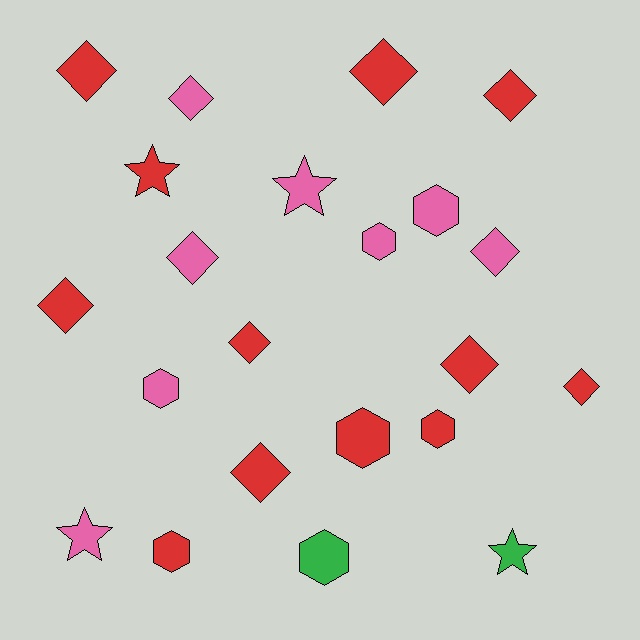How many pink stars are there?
There are 2 pink stars.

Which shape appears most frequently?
Diamond, with 11 objects.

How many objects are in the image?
There are 22 objects.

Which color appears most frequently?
Red, with 12 objects.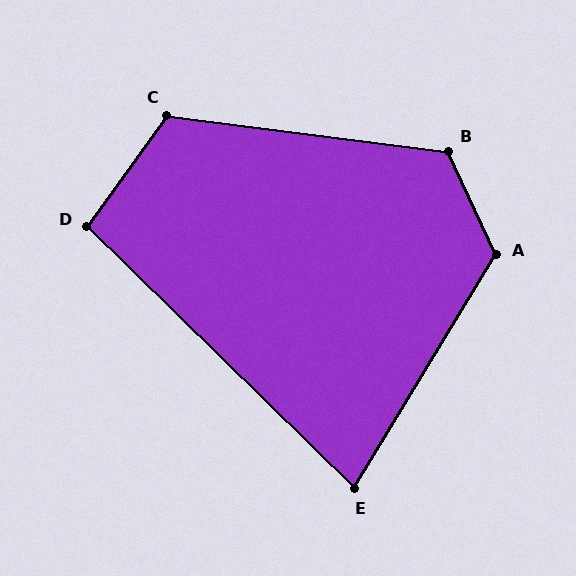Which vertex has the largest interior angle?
A, at approximately 124 degrees.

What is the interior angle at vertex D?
Approximately 98 degrees (obtuse).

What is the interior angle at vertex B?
Approximately 122 degrees (obtuse).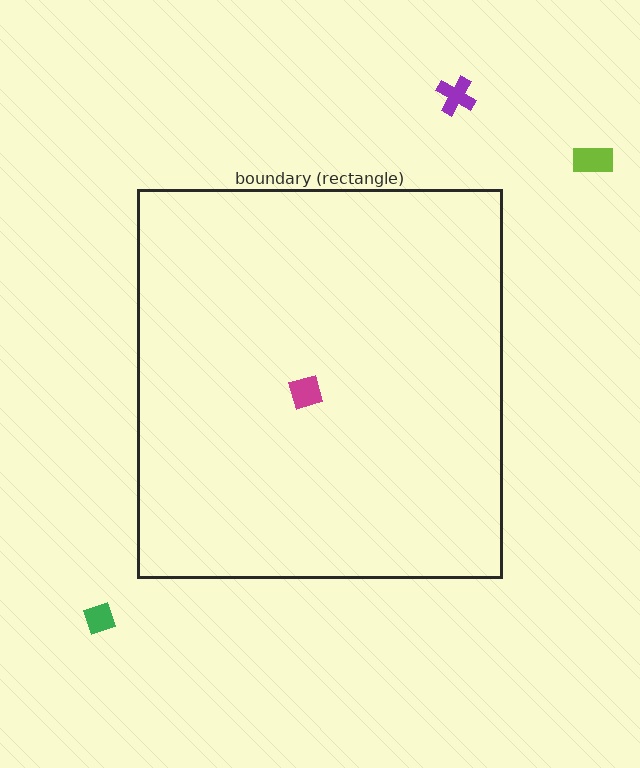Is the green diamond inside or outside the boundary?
Outside.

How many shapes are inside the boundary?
1 inside, 3 outside.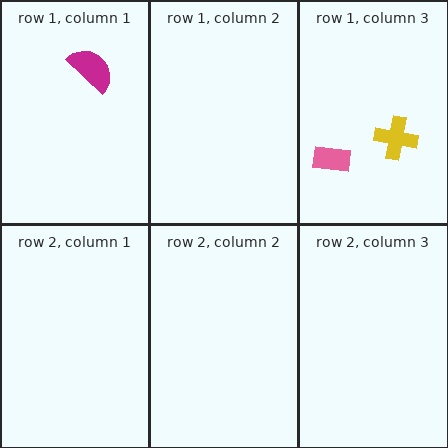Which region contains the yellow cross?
The row 1, column 3 region.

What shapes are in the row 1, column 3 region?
The pink rectangle, the yellow cross.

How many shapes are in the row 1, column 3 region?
2.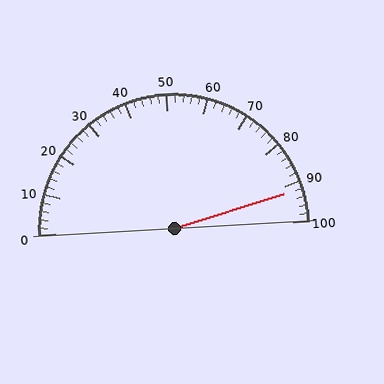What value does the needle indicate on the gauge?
The needle indicates approximately 92.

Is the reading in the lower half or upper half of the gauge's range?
The reading is in the upper half of the range (0 to 100).